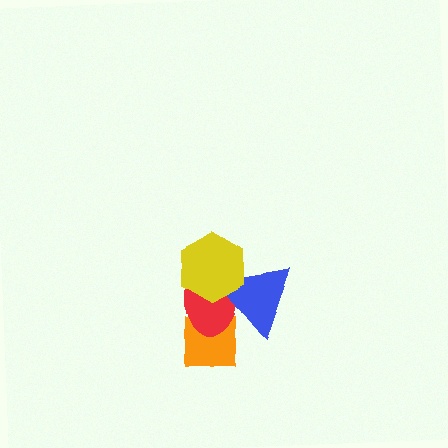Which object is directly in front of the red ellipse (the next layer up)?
The blue triangle is directly in front of the red ellipse.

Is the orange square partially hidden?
Yes, it is partially covered by another shape.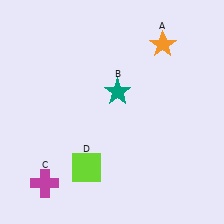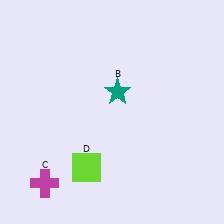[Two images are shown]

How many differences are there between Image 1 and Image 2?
There is 1 difference between the two images.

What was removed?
The orange star (A) was removed in Image 2.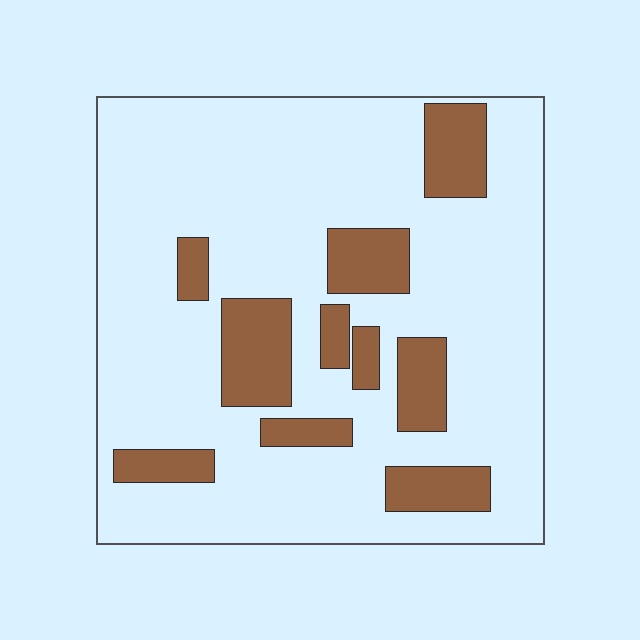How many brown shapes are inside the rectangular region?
10.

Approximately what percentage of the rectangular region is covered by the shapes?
Approximately 20%.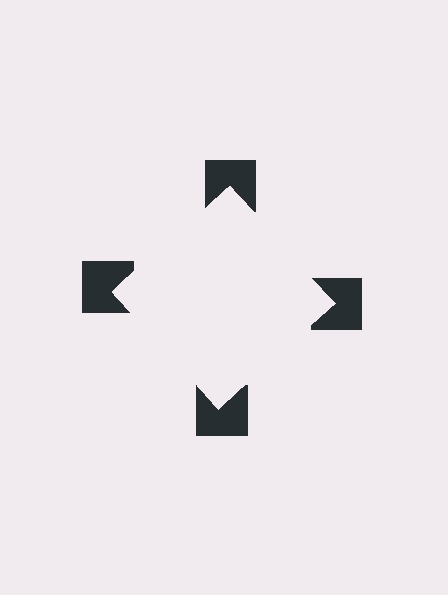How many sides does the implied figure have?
4 sides.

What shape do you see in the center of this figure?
An illusory square — its edges are inferred from the aligned wedge cuts in the notched squares, not physically drawn.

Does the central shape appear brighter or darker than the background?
It typically appears slightly brighter than the background, even though no actual brightness change is drawn.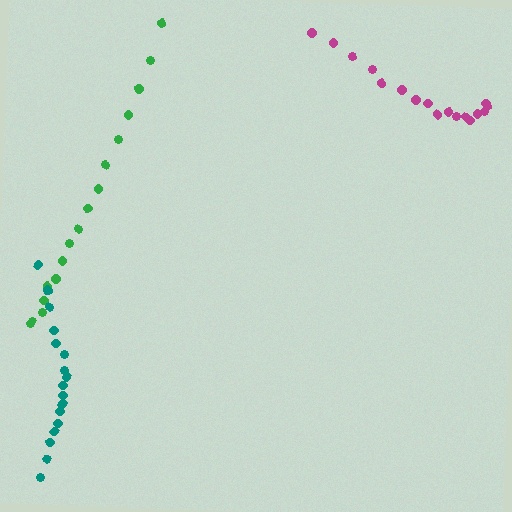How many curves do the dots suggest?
There are 3 distinct paths.